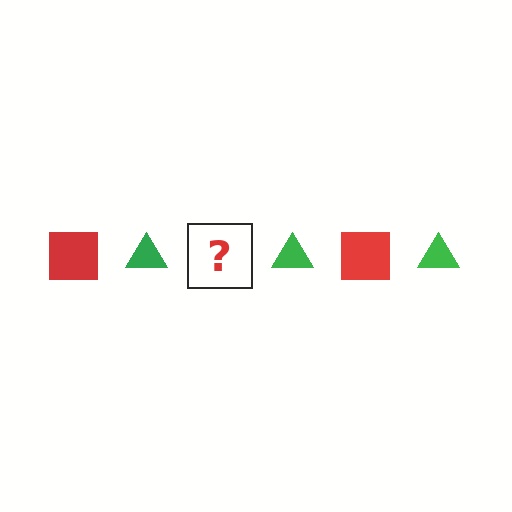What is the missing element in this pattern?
The missing element is a red square.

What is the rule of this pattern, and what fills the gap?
The rule is that the pattern alternates between red square and green triangle. The gap should be filled with a red square.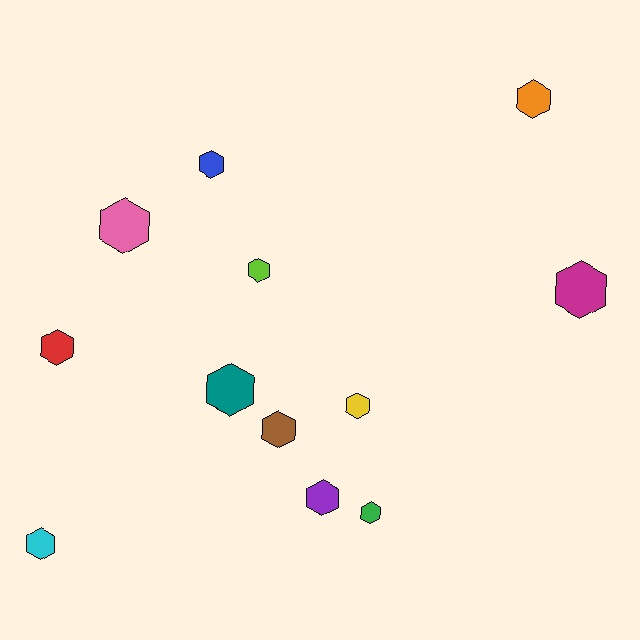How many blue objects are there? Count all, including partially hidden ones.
There is 1 blue object.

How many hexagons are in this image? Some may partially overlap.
There are 12 hexagons.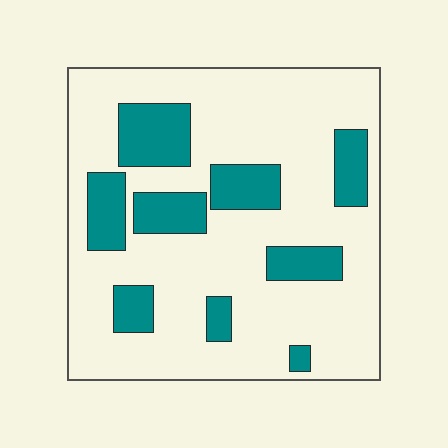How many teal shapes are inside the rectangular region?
9.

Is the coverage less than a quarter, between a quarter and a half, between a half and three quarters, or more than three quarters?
Less than a quarter.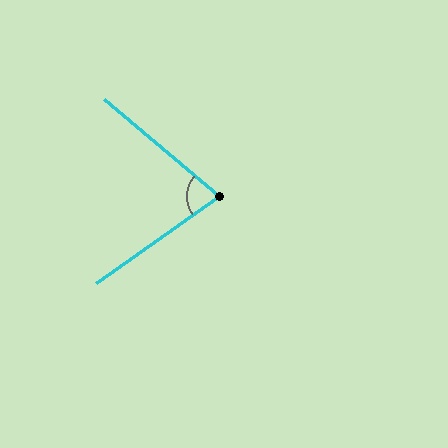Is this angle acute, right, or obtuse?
It is acute.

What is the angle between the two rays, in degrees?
Approximately 76 degrees.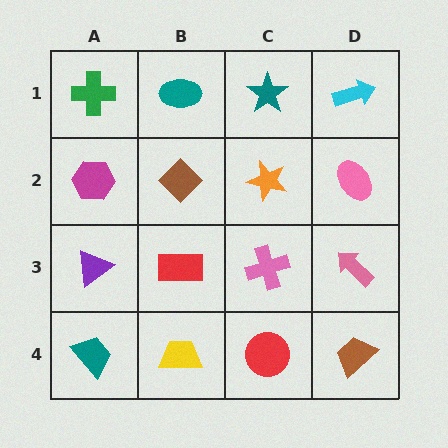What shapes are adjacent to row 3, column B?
A brown diamond (row 2, column B), a yellow trapezoid (row 4, column B), a purple triangle (row 3, column A), a pink cross (row 3, column C).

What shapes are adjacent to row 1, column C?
An orange star (row 2, column C), a teal ellipse (row 1, column B), a cyan arrow (row 1, column D).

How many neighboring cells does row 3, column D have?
3.